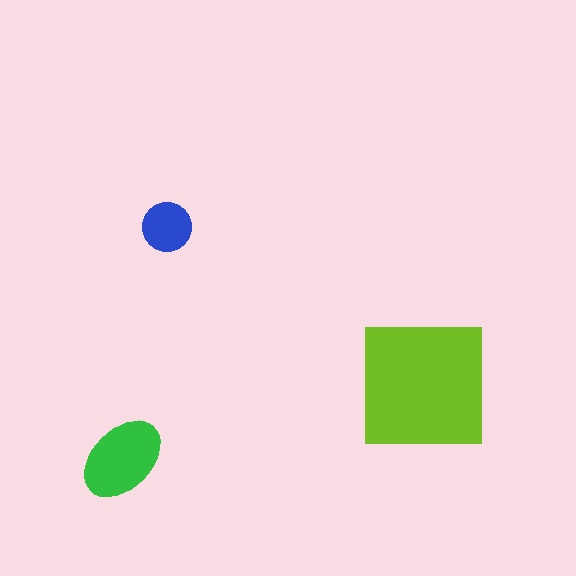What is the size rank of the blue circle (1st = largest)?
3rd.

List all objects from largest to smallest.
The lime square, the green ellipse, the blue circle.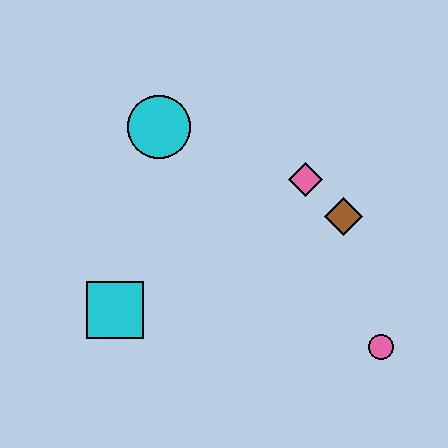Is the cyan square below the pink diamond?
Yes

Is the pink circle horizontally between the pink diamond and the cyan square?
No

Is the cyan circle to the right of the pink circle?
No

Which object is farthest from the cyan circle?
The pink circle is farthest from the cyan circle.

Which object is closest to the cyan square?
The cyan circle is closest to the cyan square.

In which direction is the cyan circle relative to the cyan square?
The cyan circle is above the cyan square.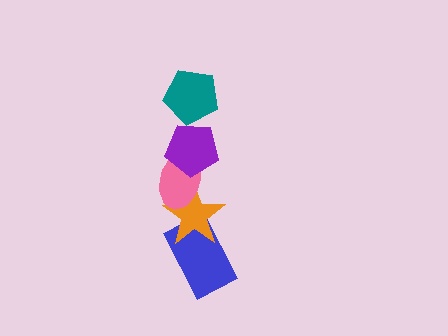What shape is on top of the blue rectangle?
The orange star is on top of the blue rectangle.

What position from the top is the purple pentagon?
The purple pentagon is 2nd from the top.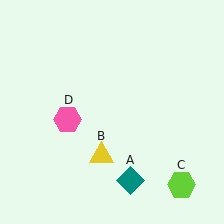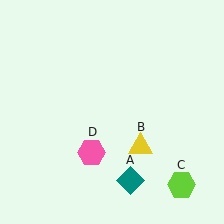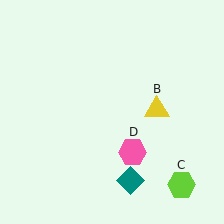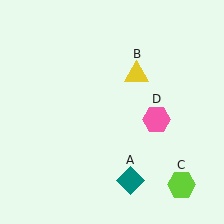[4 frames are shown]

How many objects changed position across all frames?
2 objects changed position: yellow triangle (object B), pink hexagon (object D).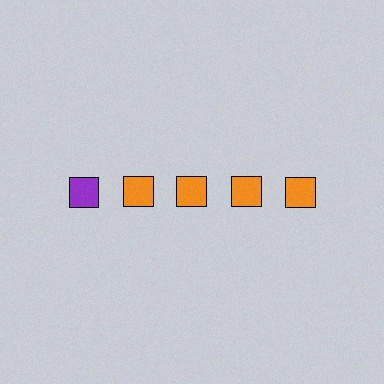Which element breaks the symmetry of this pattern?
The purple square in the top row, leftmost column breaks the symmetry. All other shapes are orange squares.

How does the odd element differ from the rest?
It has a different color: purple instead of orange.